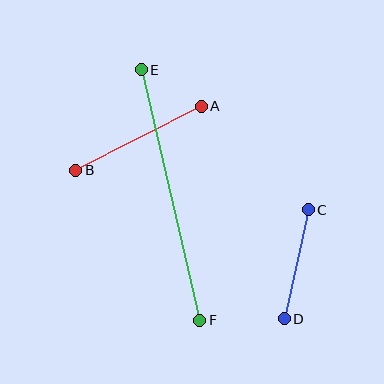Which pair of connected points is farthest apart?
Points E and F are farthest apart.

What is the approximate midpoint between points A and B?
The midpoint is at approximately (139, 138) pixels.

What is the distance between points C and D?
The distance is approximately 112 pixels.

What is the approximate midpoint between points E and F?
The midpoint is at approximately (170, 195) pixels.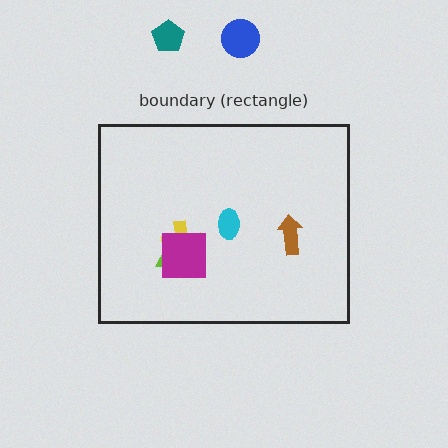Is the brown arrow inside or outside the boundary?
Inside.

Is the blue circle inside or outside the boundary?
Outside.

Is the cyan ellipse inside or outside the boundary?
Inside.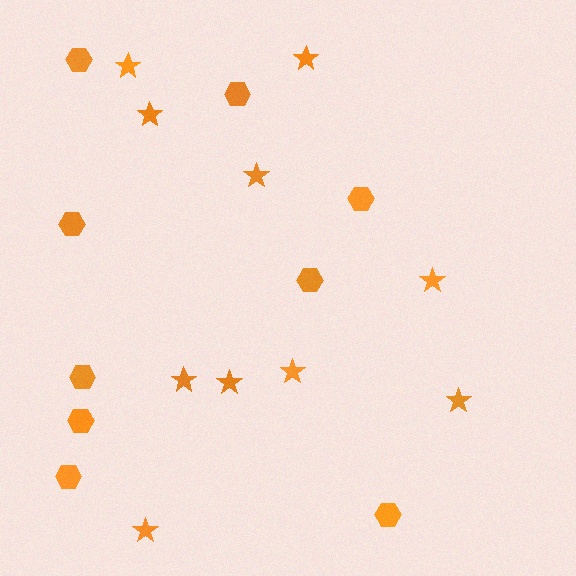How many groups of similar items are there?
There are 2 groups: one group of stars (10) and one group of hexagons (9).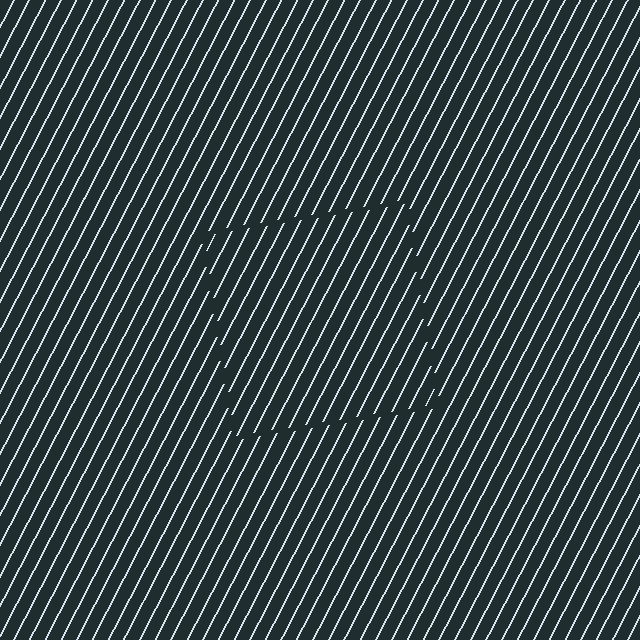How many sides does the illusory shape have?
4 sides — the line-ends trace a square.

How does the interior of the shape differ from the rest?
The interior of the shape contains the same grating, shifted by half a period — the contour is defined by the phase discontinuity where line-ends from the inner and outer gratings abut.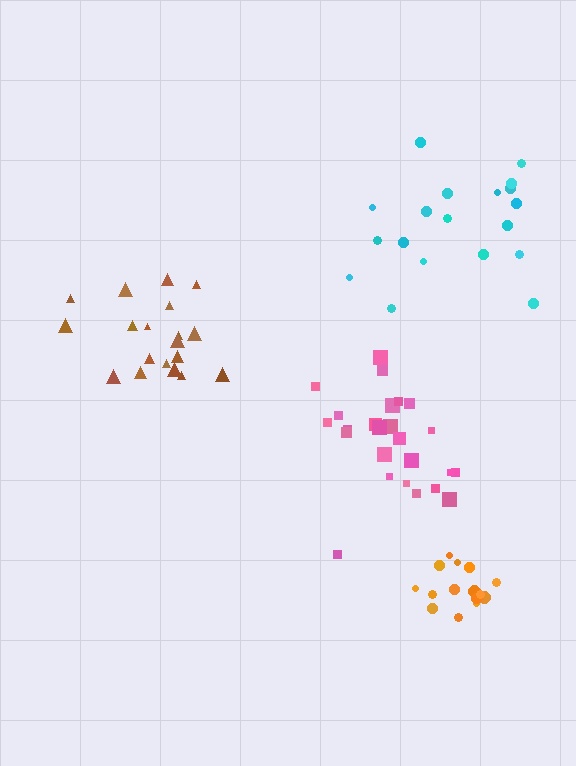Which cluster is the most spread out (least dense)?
Cyan.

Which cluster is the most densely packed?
Orange.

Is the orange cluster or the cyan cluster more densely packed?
Orange.